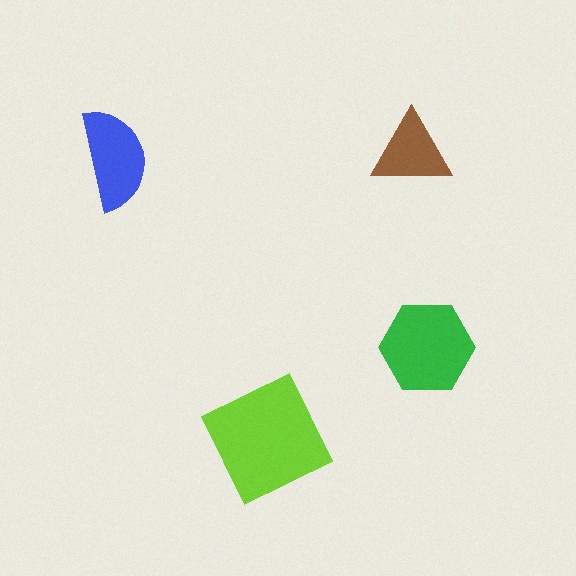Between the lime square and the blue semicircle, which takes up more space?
The lime square.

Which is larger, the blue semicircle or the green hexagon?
The green hexagon.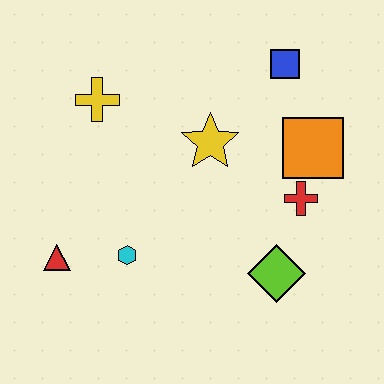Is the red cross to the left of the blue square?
No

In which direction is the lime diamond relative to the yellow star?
The lime diamond is below the yellow star.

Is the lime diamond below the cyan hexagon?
Yes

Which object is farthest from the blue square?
The red triangle is farthest from the blue square.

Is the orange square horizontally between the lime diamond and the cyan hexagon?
No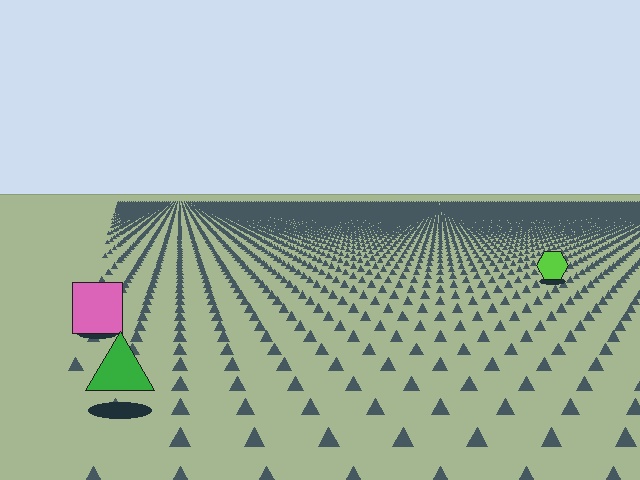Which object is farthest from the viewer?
The lime hexagon is farthest from the viewer. It appears smaller and the ground texture around it is denser.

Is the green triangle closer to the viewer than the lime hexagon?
Yes. The green triangle is closer — you can tell from the texture gradient: the ground texture is coarser near it.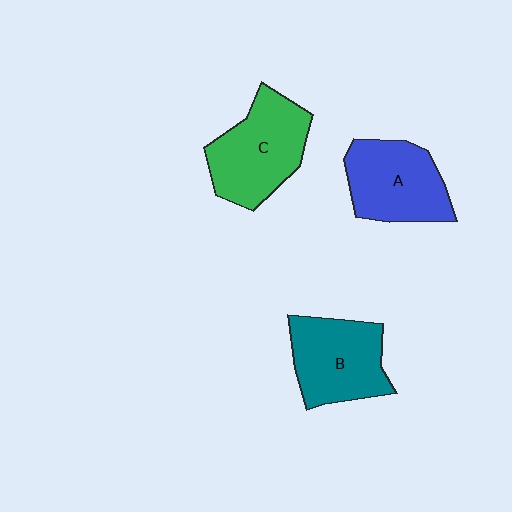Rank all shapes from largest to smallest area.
From largest to smallest: C (green), B (teal), A (blue).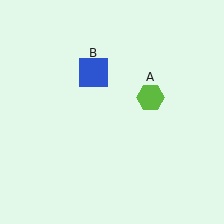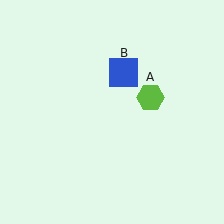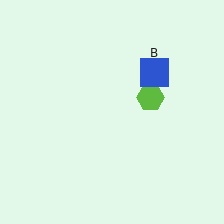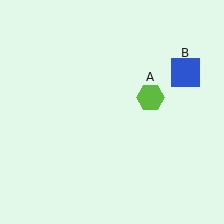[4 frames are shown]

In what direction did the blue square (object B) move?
The blue square (object B) moved right.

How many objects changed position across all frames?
1 object changed position: blue square (object B).